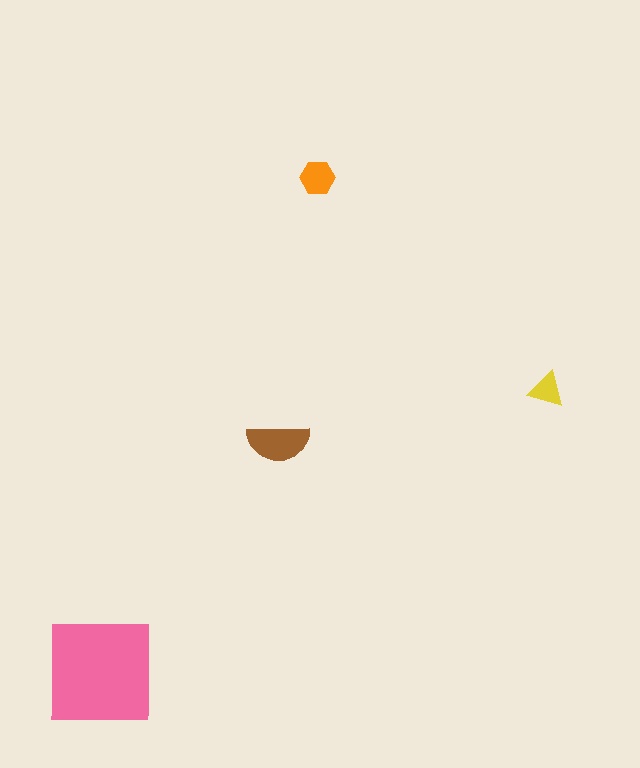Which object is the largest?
The pink square.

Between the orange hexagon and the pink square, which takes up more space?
The pink square.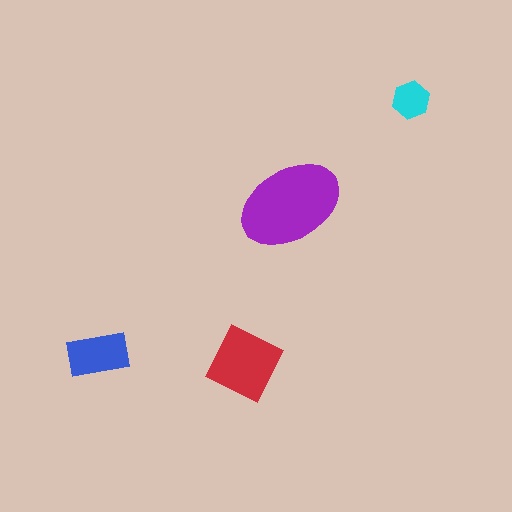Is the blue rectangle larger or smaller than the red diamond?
Smaller.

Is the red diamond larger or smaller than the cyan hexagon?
Larger.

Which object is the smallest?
The cyan hexagon.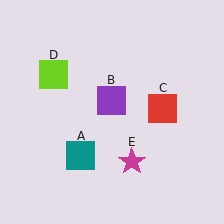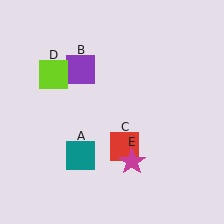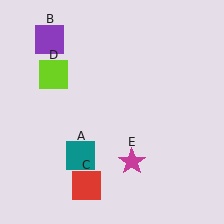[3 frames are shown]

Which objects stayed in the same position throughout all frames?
Teal square (object A) and lime square (object D) and magenta star (object E) remained stationary.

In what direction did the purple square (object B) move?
The purple square (object B) moved up and to the left.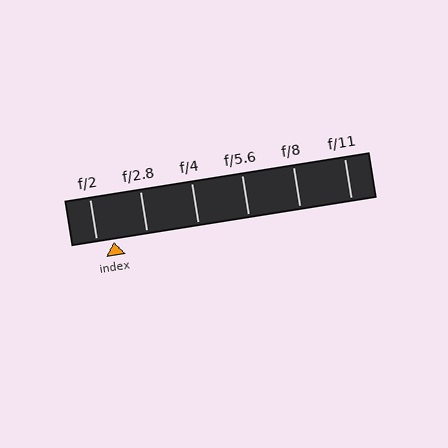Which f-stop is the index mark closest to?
The index mark is closest to f/2.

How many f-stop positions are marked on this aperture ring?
There are 6 f-stop positions marked.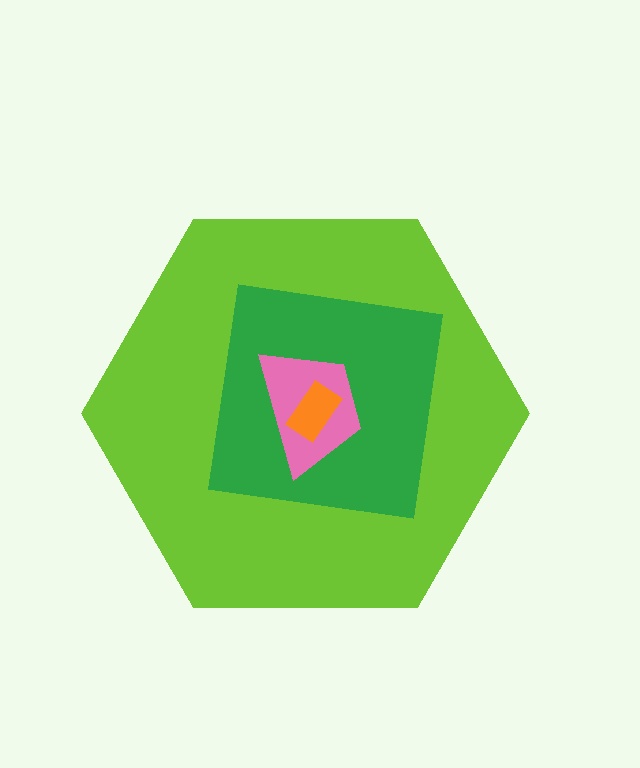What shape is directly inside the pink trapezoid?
The orange rectangle.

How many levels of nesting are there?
4.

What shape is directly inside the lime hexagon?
The green square.